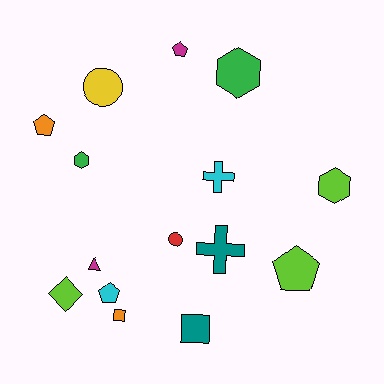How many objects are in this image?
There are 15 objects.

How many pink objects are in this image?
There are no pink objects.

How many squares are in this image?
There are 2 squares.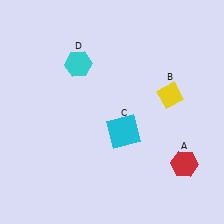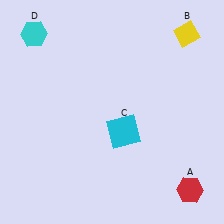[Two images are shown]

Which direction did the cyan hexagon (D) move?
The cyan hexagon (D) moved left.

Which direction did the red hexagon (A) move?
The red hexagon (A) moved down.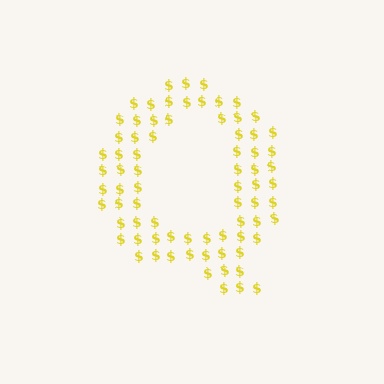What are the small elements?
The small elements are dollar signs.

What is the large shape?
The large shape is the letter Q.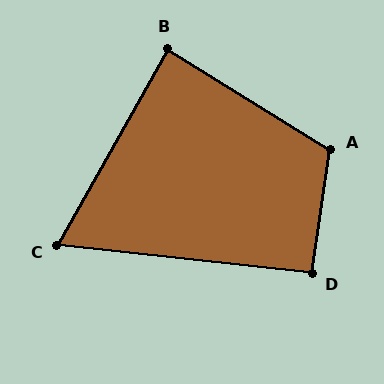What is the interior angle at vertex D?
Approximately 92 degrees (approximately right).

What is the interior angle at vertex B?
Approximately 88 degrees (approximately right).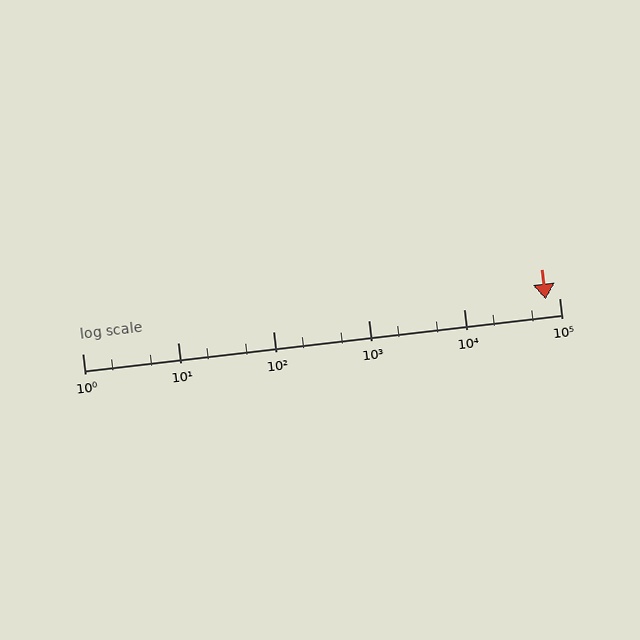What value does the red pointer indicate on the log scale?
The pointer indicates approximately 73000.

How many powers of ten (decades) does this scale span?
The scale spans 5 decades, from 1 to 100000.